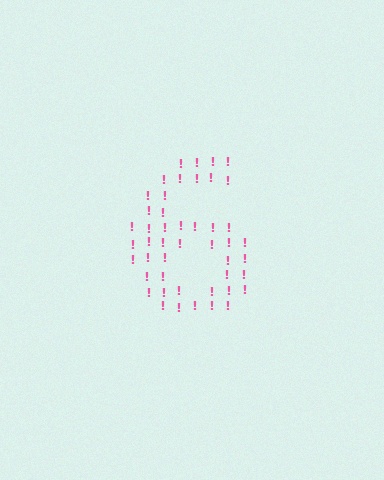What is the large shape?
The large shape is the digit 6.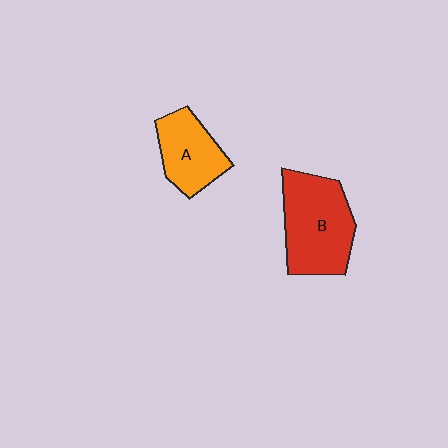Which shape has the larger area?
Shape B (red).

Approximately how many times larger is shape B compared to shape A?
Approximately 1.5 times.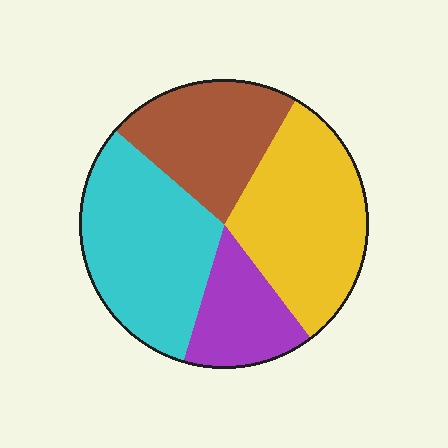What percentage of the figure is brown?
Brown takes up less than a quarter of the figure.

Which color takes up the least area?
Purple, at roughly 15%.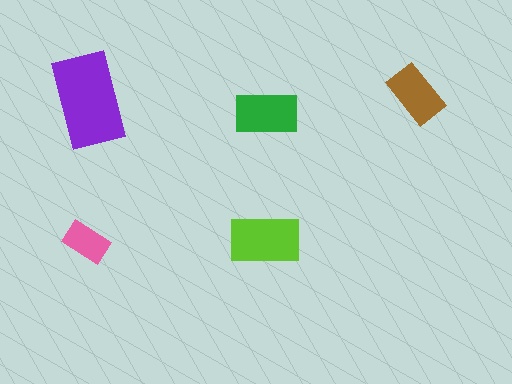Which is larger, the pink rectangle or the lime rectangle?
The lime one.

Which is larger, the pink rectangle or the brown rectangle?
The brown one.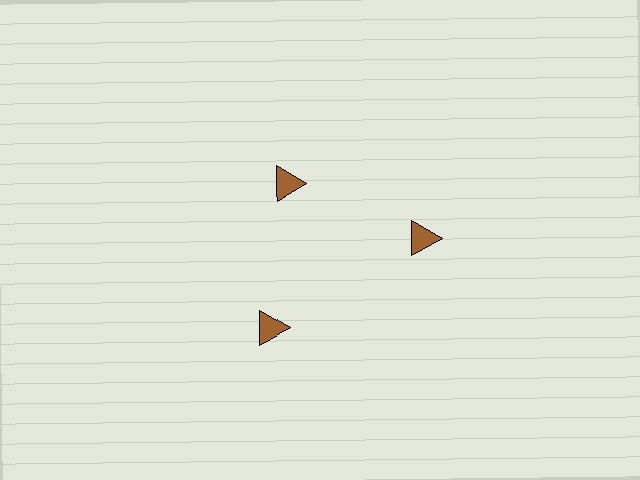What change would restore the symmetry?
The symmetry would be restored by moving it outward, back onto the ring so that all 3 triangles sit at equal angles and equal distance from the center.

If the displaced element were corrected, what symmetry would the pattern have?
It would have 3-fold rotational symmetry — the pattern would map onto itself every 120 degrees.